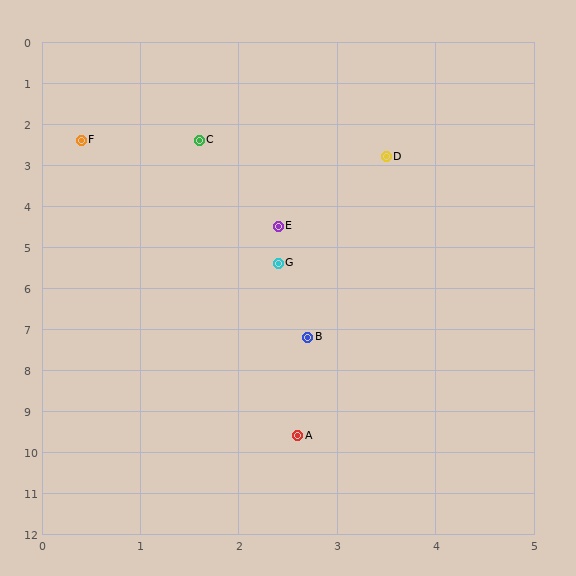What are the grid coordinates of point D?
Point D is at approximately (3.5, 2.8).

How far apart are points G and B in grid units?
Points G and B are about 1.8 grid units apart.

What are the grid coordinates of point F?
Point F is at approximately (0.4, 2.4).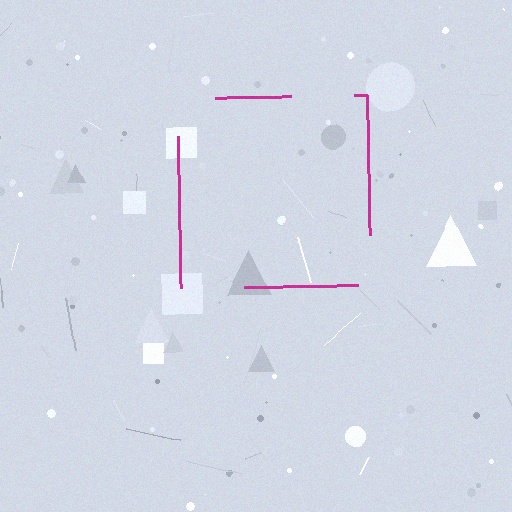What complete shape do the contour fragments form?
The contour fragments form a square.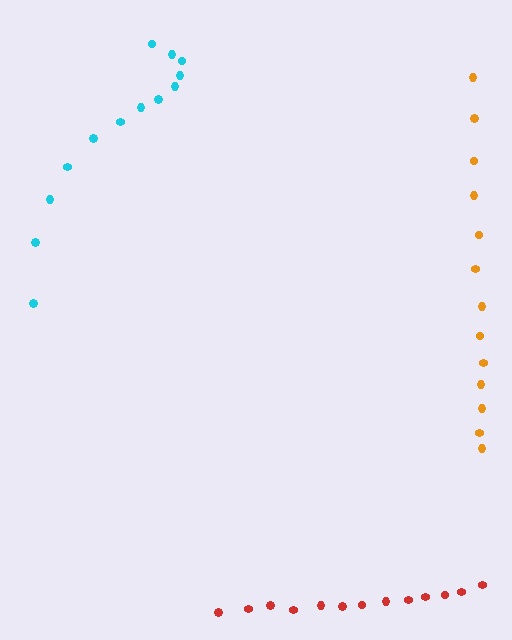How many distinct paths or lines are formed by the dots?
There are 3 distinct paths.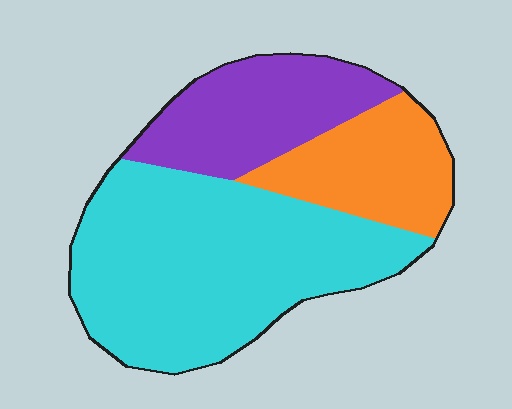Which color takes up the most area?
Cyan, at roughly 55%.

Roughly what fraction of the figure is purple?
Purple covers 24% of the figure.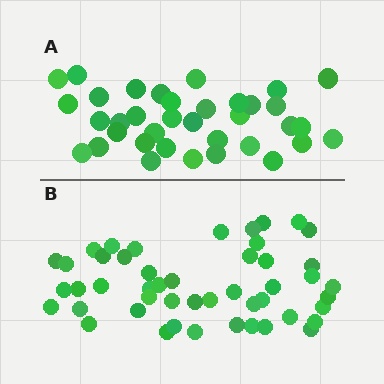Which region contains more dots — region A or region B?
Region B (the bottom region) has more dots.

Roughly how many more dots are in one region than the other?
Region B has roughly 12 or so more dots than region A.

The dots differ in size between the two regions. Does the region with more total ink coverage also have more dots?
No. Region A has more total ink coverage because its dots are larger, but region B actually contains more individual dots. Total area can be misleading — the number of items is what matters here.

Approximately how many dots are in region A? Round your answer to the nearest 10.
About 40 dots. (The exact count is 36, which rounds to 40.)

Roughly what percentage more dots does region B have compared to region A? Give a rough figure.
About 35% more.